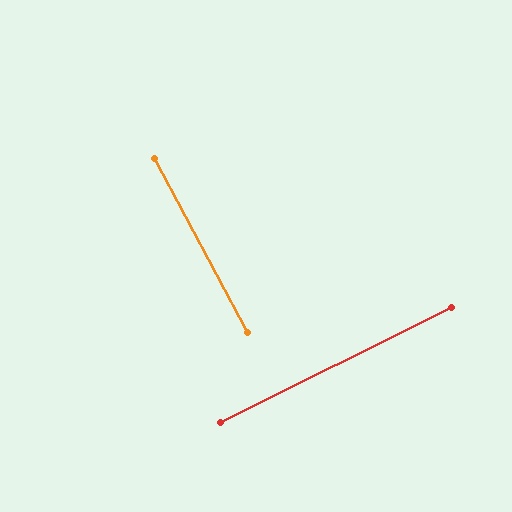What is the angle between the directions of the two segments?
Approximately 89 degrees.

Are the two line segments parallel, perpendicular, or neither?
Perpendicular — they meet at approximately 89°.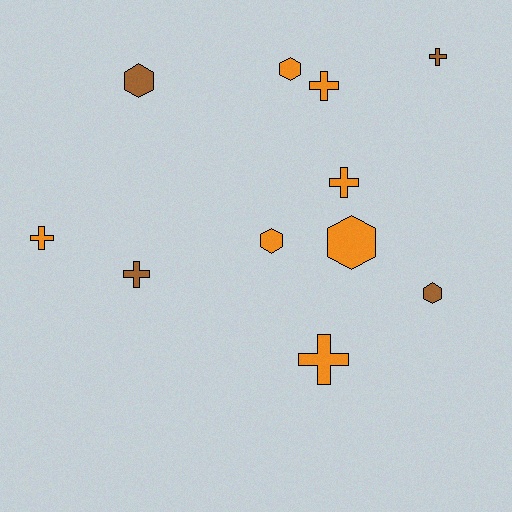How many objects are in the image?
There are 11 objects.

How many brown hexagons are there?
There are 2 brown hexagons.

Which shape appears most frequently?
Cross, with 6 objects.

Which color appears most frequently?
Orange, with 7 objects.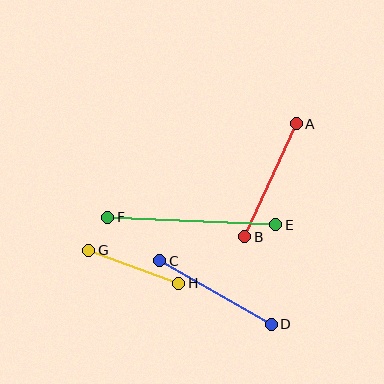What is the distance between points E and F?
The distance is approximately 168 pixels.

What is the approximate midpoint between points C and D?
The midpoint is at approximately (216, 293) pixels.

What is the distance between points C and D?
The distance is approximately 128 pixels.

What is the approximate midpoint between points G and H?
The midpoint is at approximately (134, 267) pixels.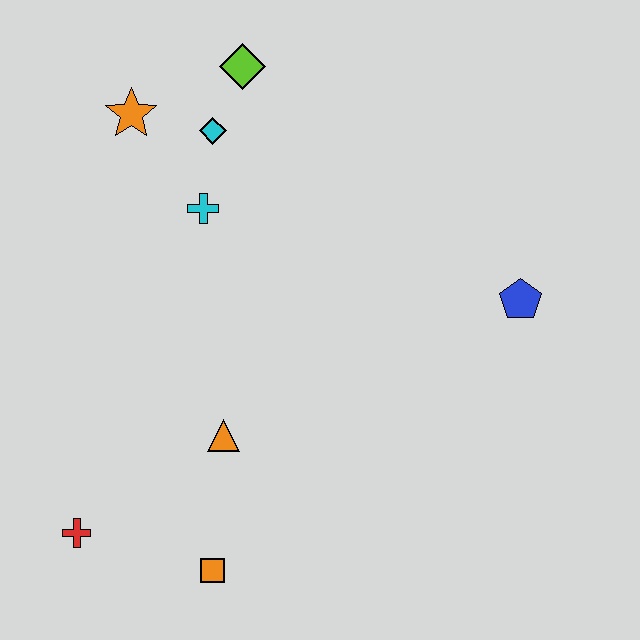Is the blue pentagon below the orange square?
No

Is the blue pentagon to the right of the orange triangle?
Yes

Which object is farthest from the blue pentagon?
The red cross is farthest from the blue pentagon.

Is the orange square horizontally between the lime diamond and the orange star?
Yes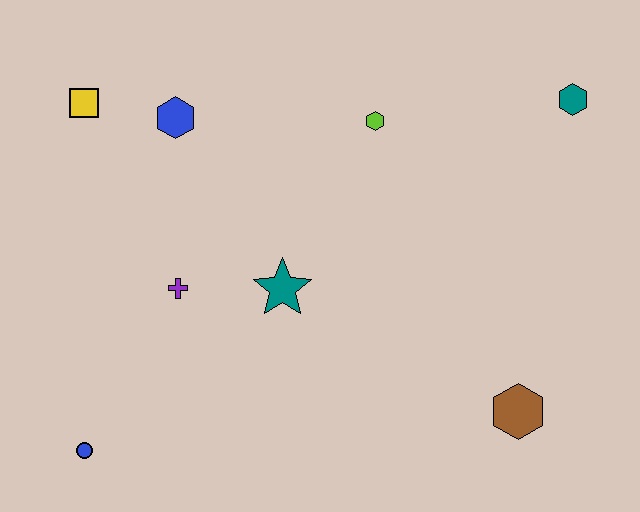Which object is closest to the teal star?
The purple cross is closest to the teal star.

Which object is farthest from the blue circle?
The teal hexagon is farthest from the blue circle.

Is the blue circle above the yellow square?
No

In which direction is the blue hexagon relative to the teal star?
The blue hexagon is above the teal star.